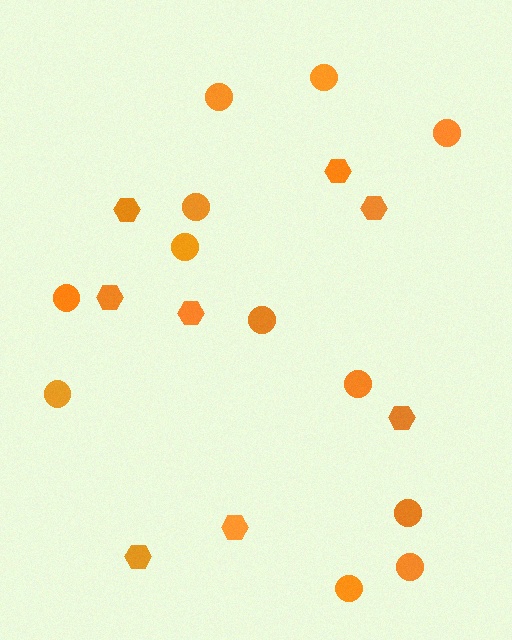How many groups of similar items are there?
There are 2 groups: one group of hexagons (8) and one group of circles (12).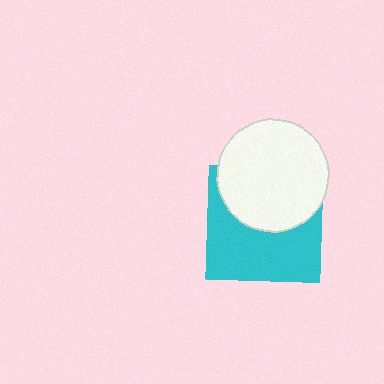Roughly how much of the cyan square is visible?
About half of it is visible (roughly 55%).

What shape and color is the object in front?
The object in front is a white circle.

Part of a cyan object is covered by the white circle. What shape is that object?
It is a square.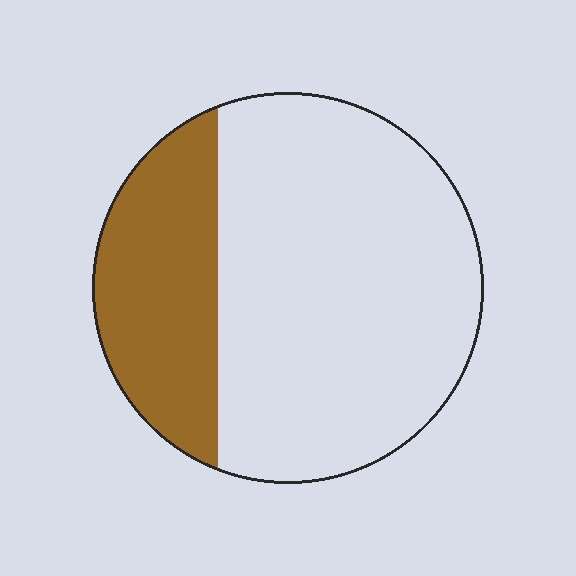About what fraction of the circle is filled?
About one quarter (1/4).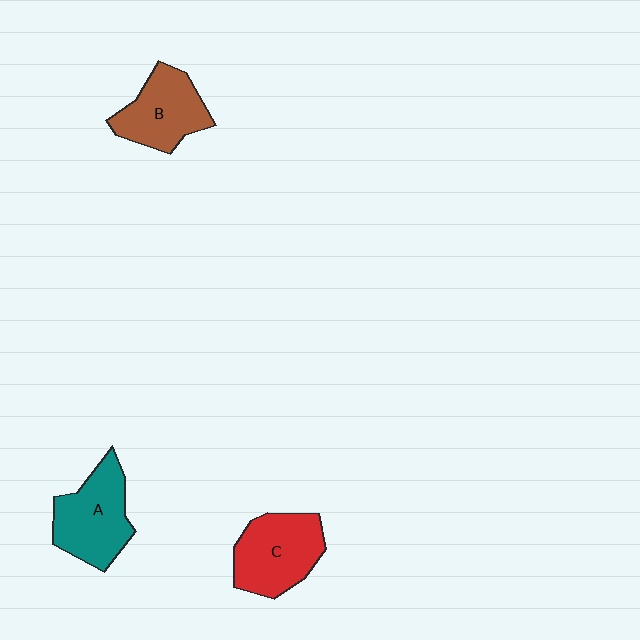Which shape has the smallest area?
Shape B (brown).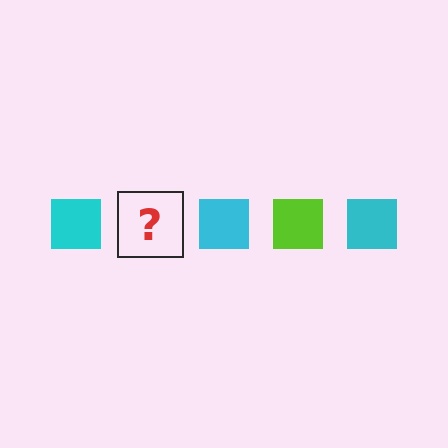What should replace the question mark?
The question mark should be replaced with a lime square.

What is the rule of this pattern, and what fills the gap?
The rule is that the pattern cycles through cyan, lime squares. The gap should be filled with a lime square.